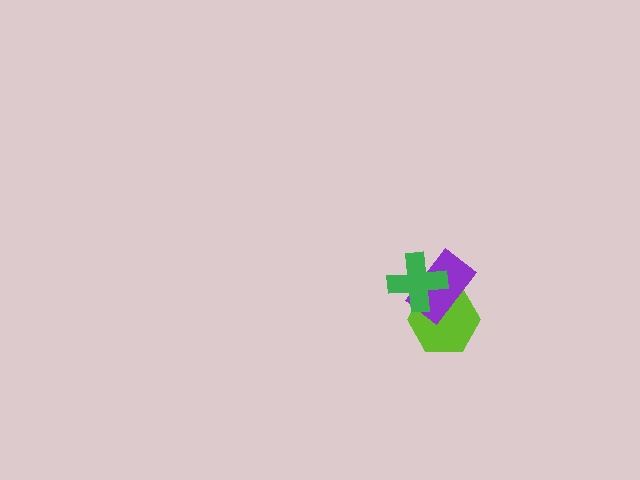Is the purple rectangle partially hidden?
Yes, it is partially covered by another shape.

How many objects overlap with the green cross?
2 objects overlap with the green cross.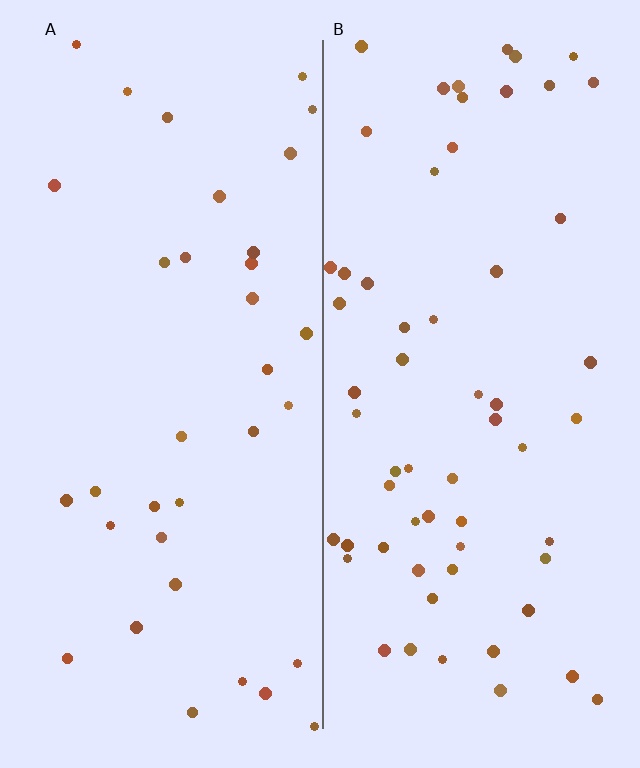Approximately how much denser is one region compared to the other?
Approximately 1.8× — region B over region A.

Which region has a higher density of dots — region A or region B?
B (the right).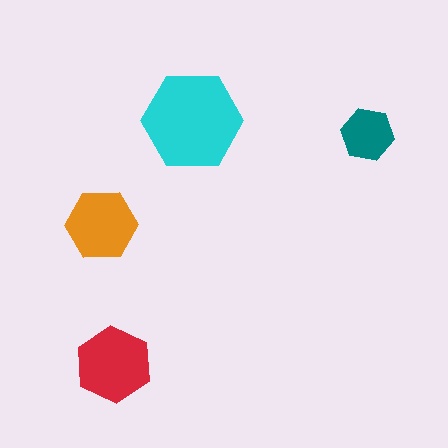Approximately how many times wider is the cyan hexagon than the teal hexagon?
About 2 times wider.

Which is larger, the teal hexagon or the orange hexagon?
The orange one.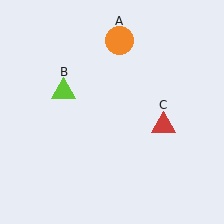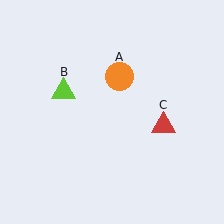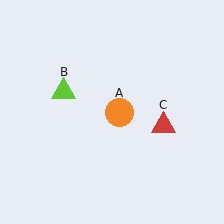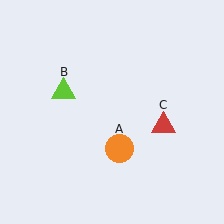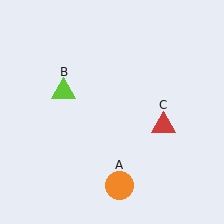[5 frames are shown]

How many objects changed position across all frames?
1 object changed position: orange circle (object A).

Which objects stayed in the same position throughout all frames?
Lime triangle (object B) and red triangle (object C) remained stationary.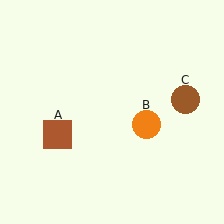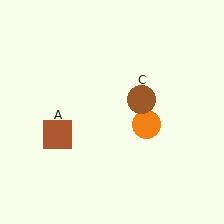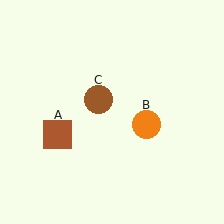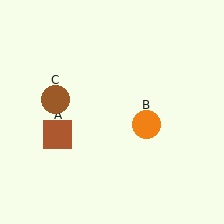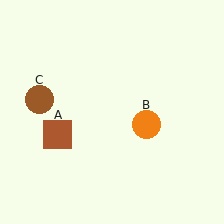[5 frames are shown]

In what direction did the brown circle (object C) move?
The brown circle (object C) moved left.